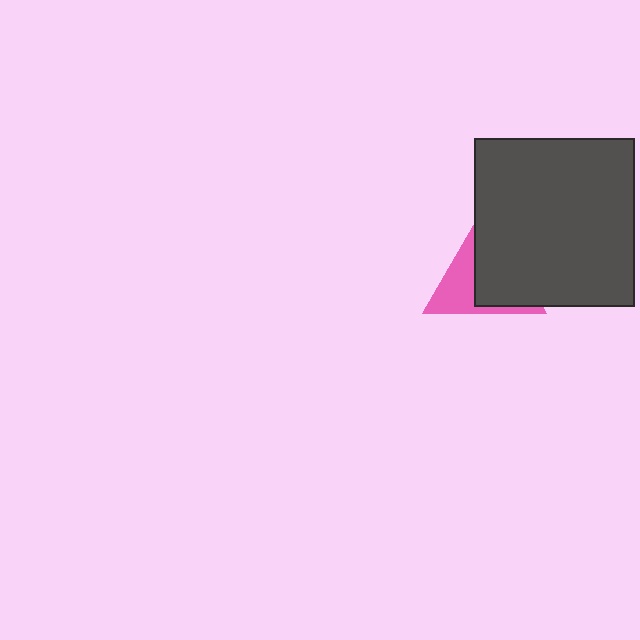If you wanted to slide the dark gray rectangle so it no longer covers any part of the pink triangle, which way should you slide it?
Slide it right — that is the most direct way to separate the two shapes.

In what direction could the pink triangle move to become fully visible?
The pink triangle could move left. That would shift it out from behind the dark gray rectangle entirely.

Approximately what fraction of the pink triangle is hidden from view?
Roughly 60% of the pink triangle is hidden behind the dark gray rectangle.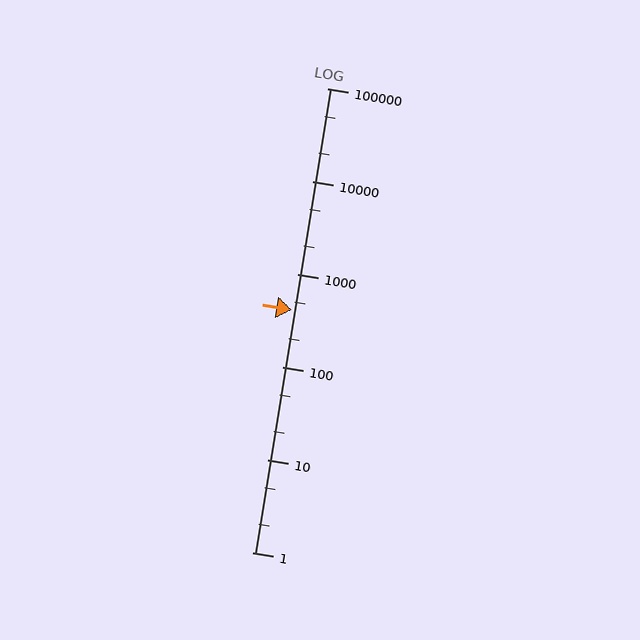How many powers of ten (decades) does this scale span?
The scale spans 5 decades, from 1 to 100000.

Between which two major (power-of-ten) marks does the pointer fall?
The pointer is between 100 and 1000.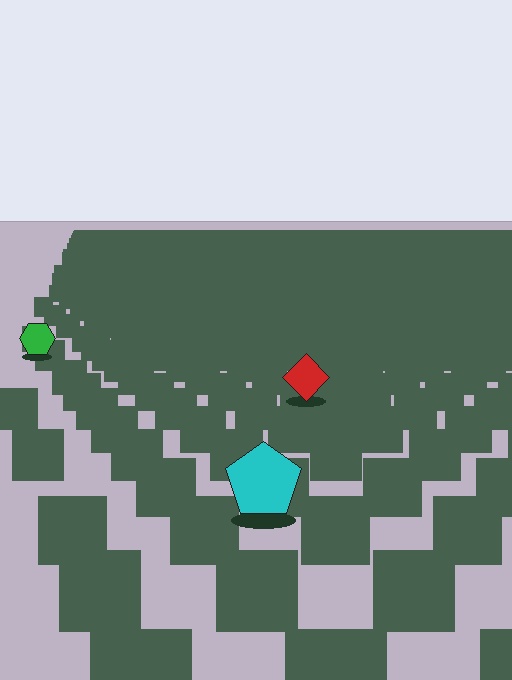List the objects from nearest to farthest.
From nearest to farthest: the cyan pentagon, the red diamond, the green hexagon.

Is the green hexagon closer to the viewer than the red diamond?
No. The red diamond is closer — you can tell from the texture gradient: the ground texture is coarser near it.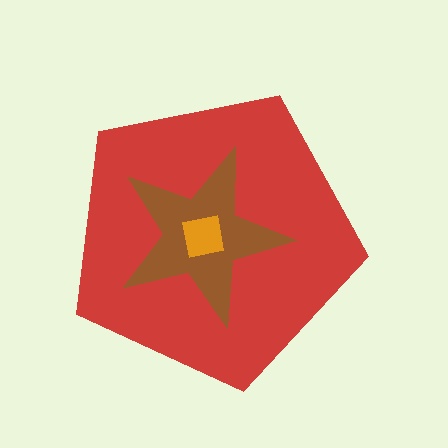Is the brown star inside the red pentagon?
Yes.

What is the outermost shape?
The red pentagon.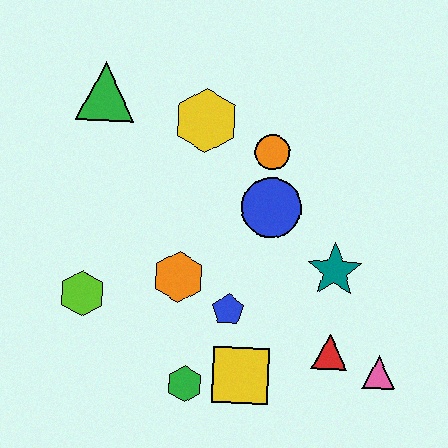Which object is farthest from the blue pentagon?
The green triangle is farthest from the blue pentagon.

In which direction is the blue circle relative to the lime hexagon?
The blue circle is to the right of the lime hexagon.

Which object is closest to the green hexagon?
The yellow square is closest to the green hexagon.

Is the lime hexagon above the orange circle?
No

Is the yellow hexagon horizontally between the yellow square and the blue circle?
No